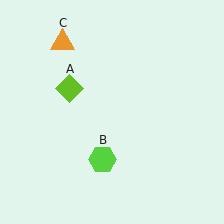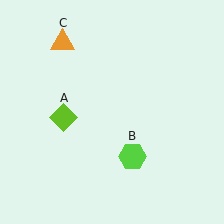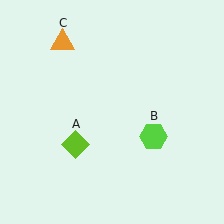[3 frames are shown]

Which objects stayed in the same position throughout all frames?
Orange triangle (object C) remained stationary.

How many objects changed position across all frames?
2 objects changed position: lime diamond (object A), lime hexagon (object B).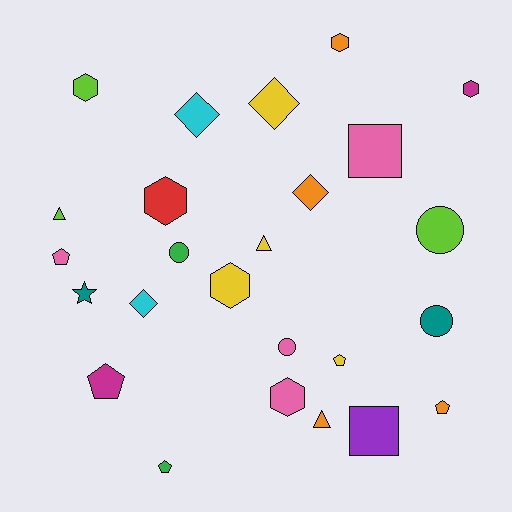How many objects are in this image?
There are 25 objects.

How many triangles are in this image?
There are 3 triangles.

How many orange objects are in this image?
There are 4 orange objects.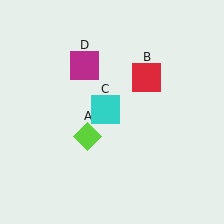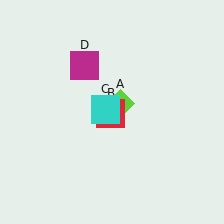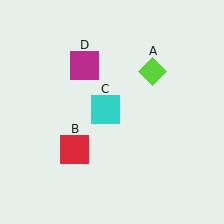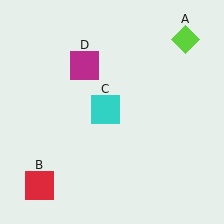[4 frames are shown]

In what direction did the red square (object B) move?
The red square (object B) moved down and to the left.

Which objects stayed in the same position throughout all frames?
Cyan square (object C) and magenta square (object D) remained stationary.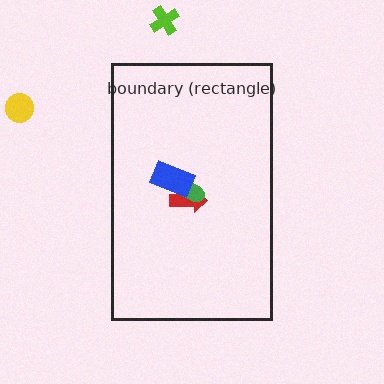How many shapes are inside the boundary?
3 inside, 2 outside.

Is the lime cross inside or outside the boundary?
Outside.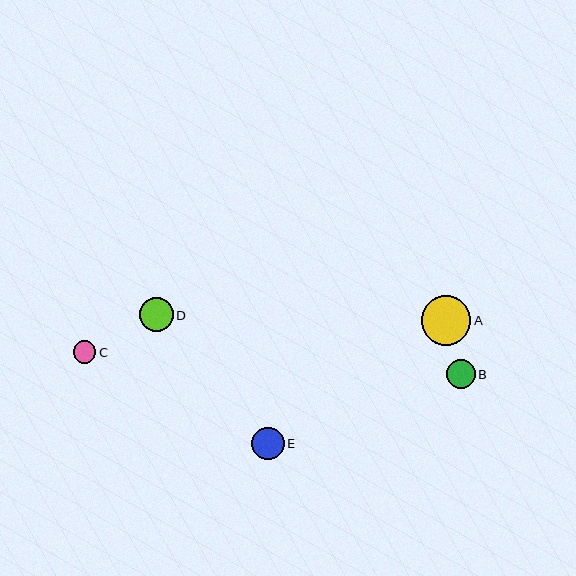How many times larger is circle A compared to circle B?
Circle A is approximately 1.7 times the size of circle B.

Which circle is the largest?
Circle A is the largest with a size of approximately 50 pixels.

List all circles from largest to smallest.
From largest to smallest: A, D, E, B, C.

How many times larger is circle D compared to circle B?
Circle D is approximately 1.2 times the size of circle B.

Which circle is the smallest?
Circle C is the smallest with a size of approximately 22 pixels.